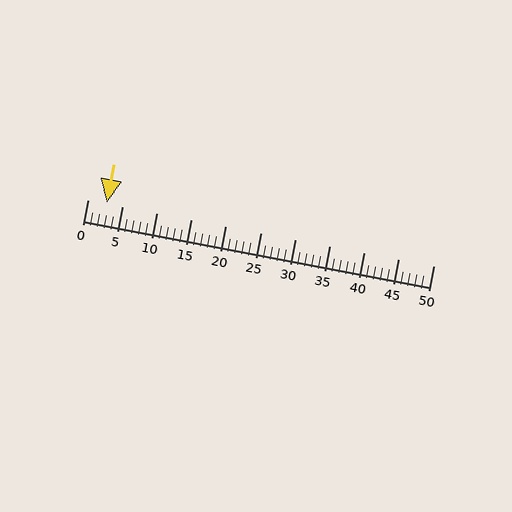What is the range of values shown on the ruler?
The ruler shows values from 0 to 50.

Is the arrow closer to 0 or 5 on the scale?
The arrow is closer to 5.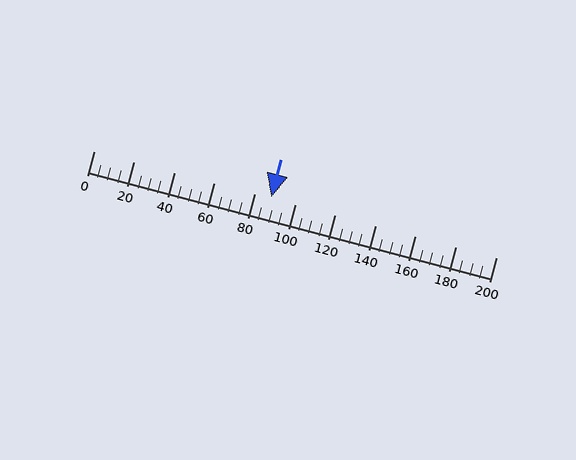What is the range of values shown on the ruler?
The ruler shows values from 0 to 200.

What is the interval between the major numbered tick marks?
The major tick marks are spaced 20 units apart.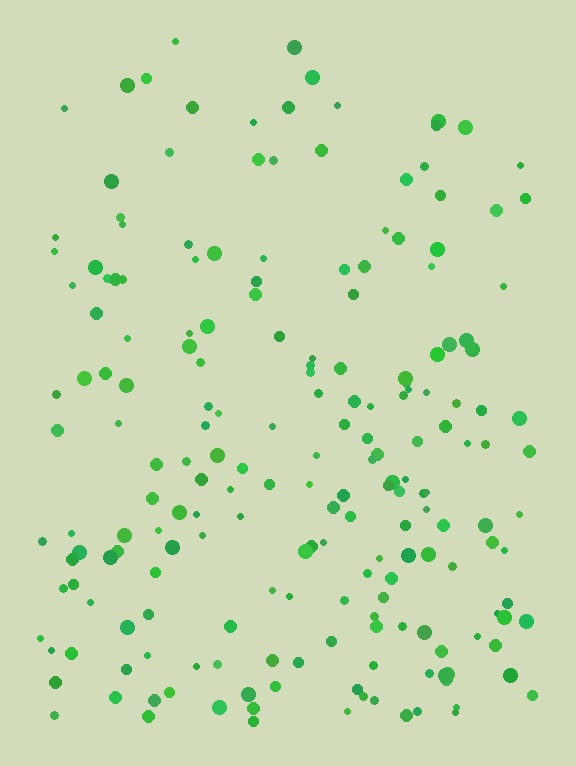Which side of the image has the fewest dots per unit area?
The top.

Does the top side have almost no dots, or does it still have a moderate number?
Still a moderate number, just noticeably fewer than the bottom.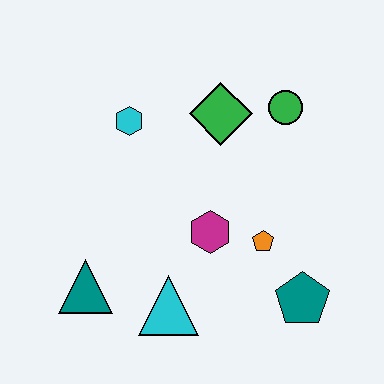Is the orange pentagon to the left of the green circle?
Yes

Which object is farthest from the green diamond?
The teal triangle is farthest from the green diamond.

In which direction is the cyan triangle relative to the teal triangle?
The cyan triangle is to the right of the teal triangle.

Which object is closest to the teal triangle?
The cyan triangle is closest to the teal triangle.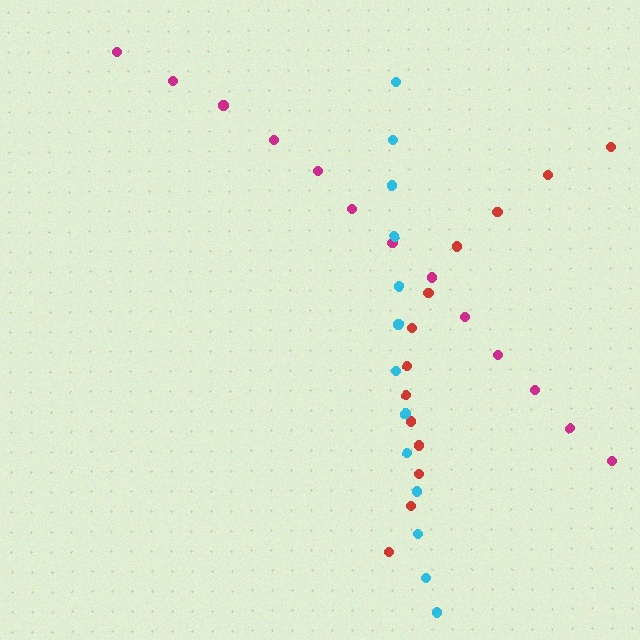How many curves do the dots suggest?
There are 3 distinct paths.